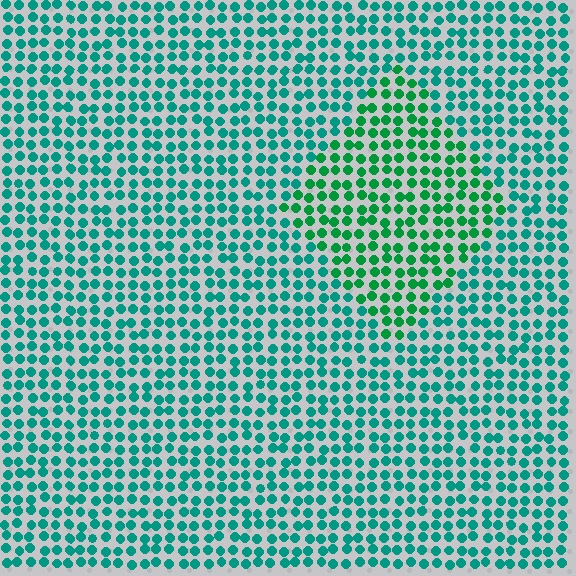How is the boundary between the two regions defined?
The boundary is defined purely by a slight shift in hue (about 29 degrees). Spacing, size, and orientation are identical on both sides.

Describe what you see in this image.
The image is filled with small teal elements in a uniform arrangement. A diamond-shaped region is visible where the elements are tinted to a slightly different hue, forming a subtle color boundary.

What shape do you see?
I see a diamond.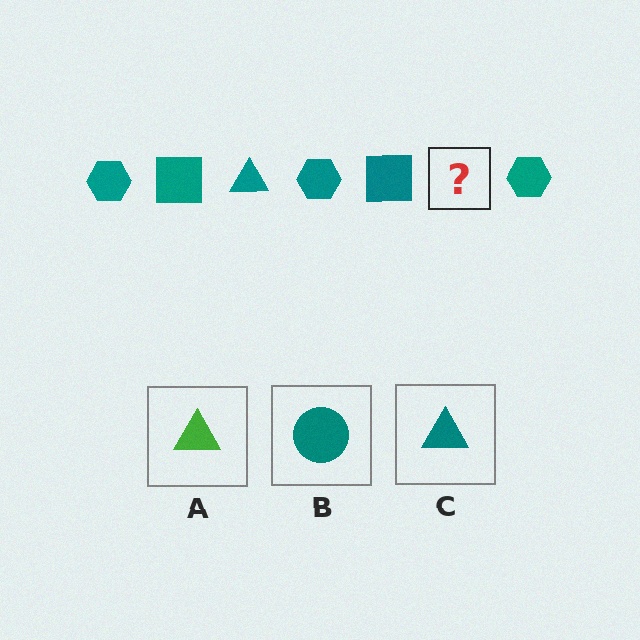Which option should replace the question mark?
Option C.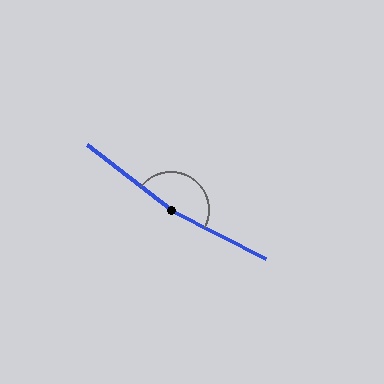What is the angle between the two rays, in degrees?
Approximately 170 degrees.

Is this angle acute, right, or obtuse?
It is obtuse.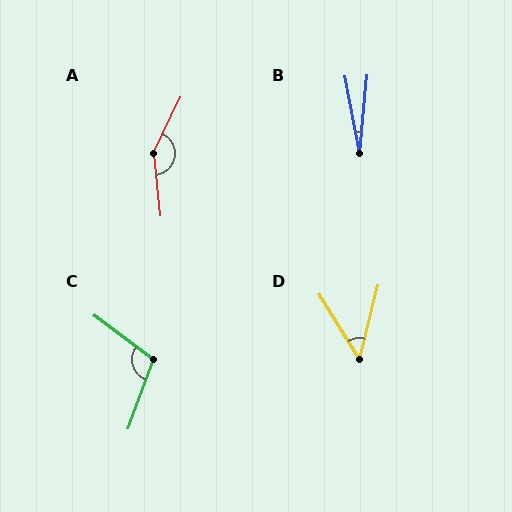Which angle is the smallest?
B, at approximately 16 degrees.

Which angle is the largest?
A, at approximately 148 degrees.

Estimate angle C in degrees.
Approximately 106 degrees.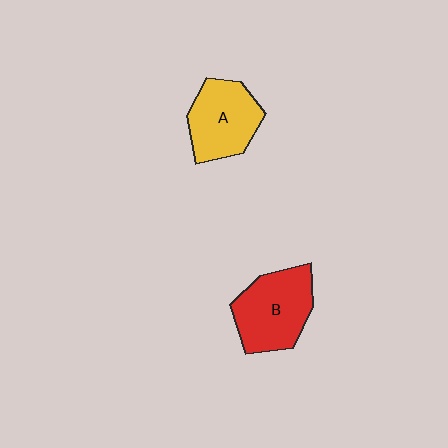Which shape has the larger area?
Shape B (red).